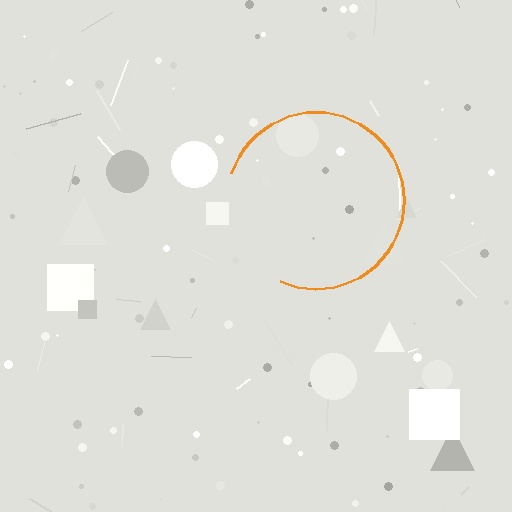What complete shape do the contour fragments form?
The contour fragments form a circle.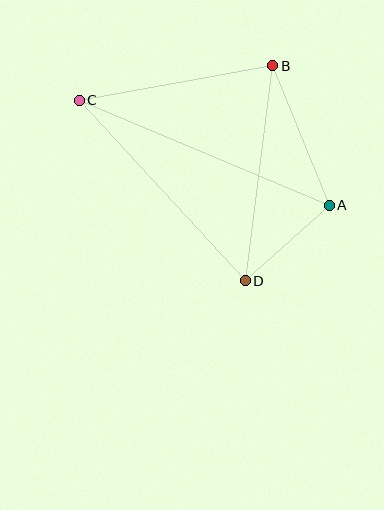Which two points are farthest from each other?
Points A and C are farthest from each other.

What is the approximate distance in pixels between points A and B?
The distance between A and B is approximately 151 pixels.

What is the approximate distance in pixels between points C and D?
The distance between C and D is approximately 245 pixels.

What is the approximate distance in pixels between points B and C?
The distance between B and C is approximately 197 pixels.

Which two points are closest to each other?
Points A and D are closest to each other.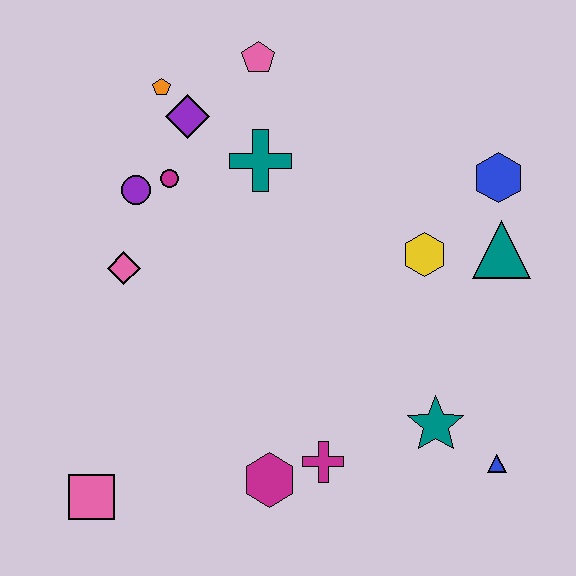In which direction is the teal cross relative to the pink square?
The teal cross is above the pink square.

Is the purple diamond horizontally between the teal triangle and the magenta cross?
No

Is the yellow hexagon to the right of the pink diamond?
Yes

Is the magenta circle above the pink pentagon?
No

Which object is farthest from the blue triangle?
The orange pentagon is farthest from the blue triangle.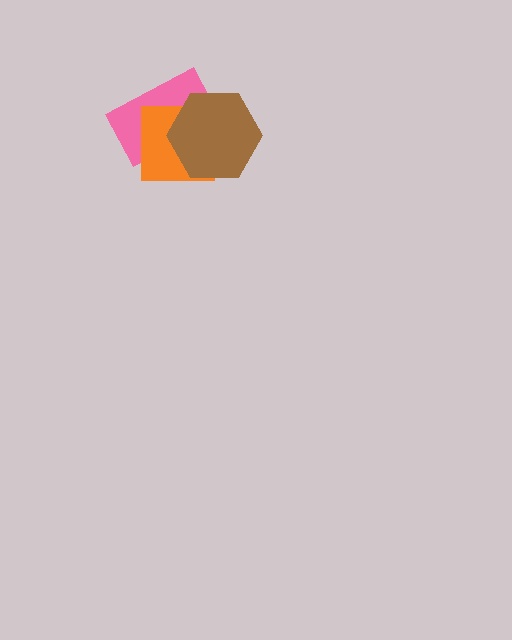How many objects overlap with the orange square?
2 objects overlap with the orange square.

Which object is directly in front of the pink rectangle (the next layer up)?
The orange square is directly in front of the pink rectangle.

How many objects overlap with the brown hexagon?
2 objects overlap with the brown hexagon.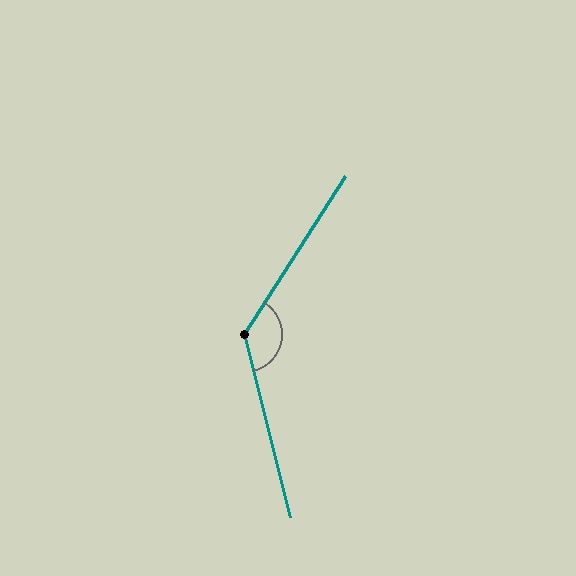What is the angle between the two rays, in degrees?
Approximately 133 degrees.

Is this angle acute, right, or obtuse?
It is obtuse.